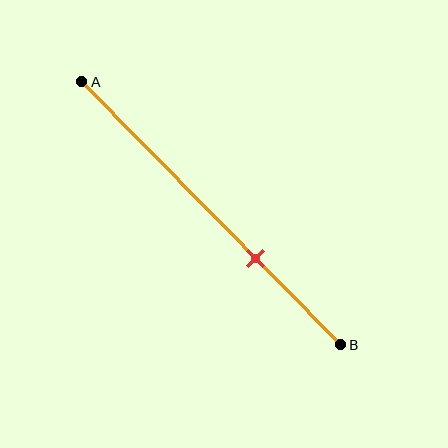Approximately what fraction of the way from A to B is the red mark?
The red mark is approximately 65% of the way from A to B.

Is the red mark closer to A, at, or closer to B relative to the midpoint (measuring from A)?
The red mark is closer to point B than the midpoint of segment AB.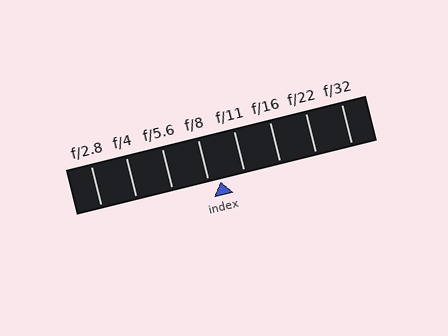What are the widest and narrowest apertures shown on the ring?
The widest aperture shown is f/2.8 and the narrowest is f/32.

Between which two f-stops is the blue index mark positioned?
The index mark is between f/8 and f/11.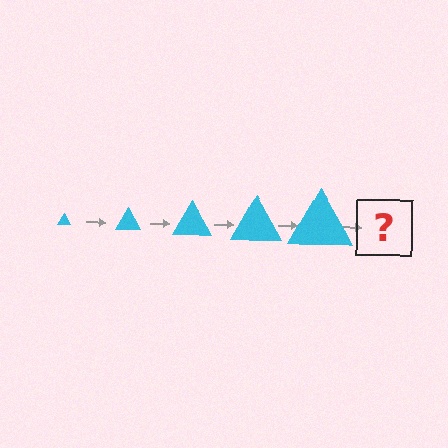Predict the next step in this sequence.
The next step is a cyan triangle, larger than the previous one.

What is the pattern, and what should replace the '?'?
The pattern is that the triangle gets progressively larger each step. The '?' should be a cyan triangle, larger than the previous one.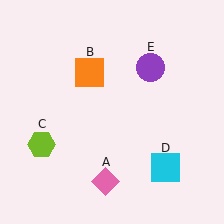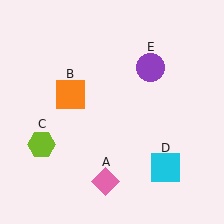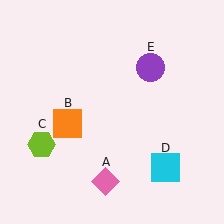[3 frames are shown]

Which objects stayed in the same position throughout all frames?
Pink diamond (object A) and lime hexagon (object C) and cyan square (object D) and purple circle (object E) remained stationary.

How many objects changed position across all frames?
1 object changed position: orange square (object B).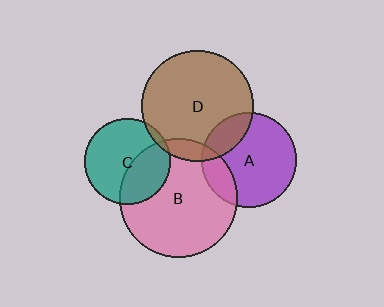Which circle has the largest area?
Circle B (pink).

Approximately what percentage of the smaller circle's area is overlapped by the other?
Approximately 20%.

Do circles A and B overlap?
Yes.